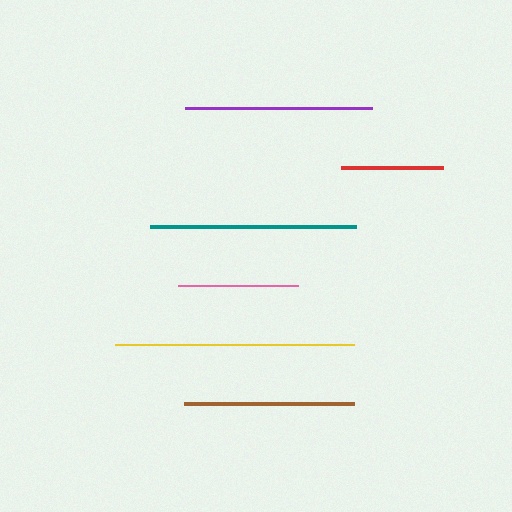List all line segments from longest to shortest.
From longest to shortest: yellow, teal, purple, brown, pink, red.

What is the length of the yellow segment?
The yellow segment is approximately 239 pixels long.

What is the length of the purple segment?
The purple segment is approximately 187 pixels long.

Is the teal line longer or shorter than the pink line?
The teal line is longer than the pink line.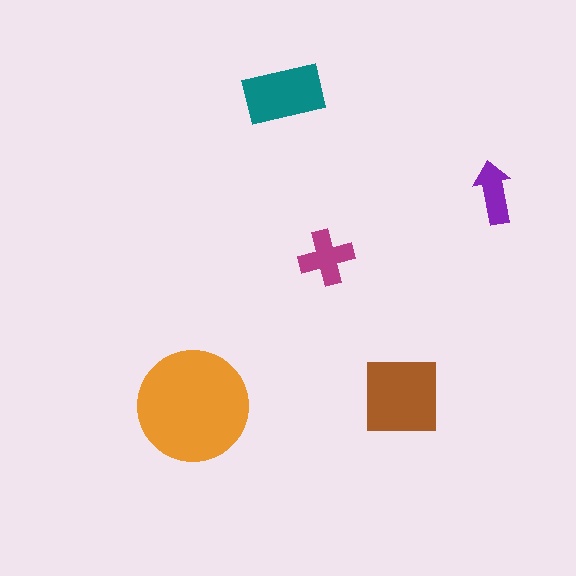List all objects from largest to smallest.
The orange circle, the brown square, the teal rectangle, the magenta cross, the purple arrow.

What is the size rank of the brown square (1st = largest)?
2nd.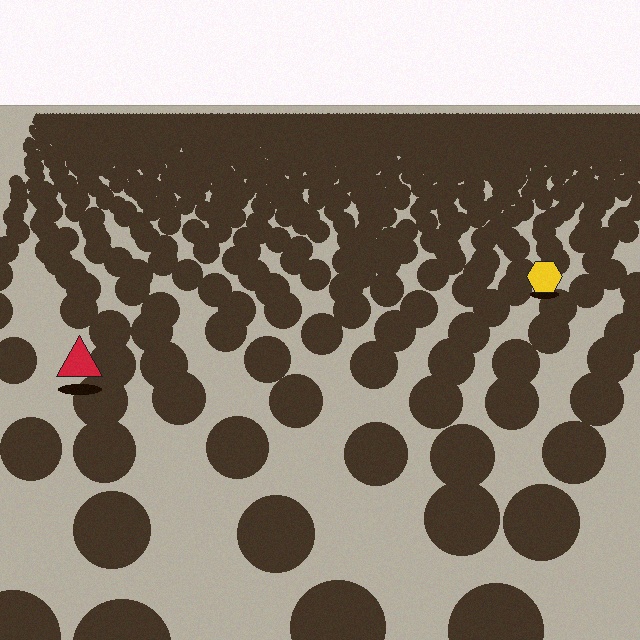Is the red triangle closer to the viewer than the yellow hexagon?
Yes. The red triangle is closer — you can tell from the texture gradient: the ground texture is coarser near it.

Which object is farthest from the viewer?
The yellow hexagon is farthest from the viewer. It appears smaller and the ground texture around it is denser.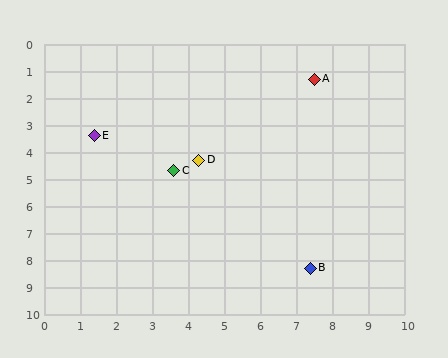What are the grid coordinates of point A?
Point A is at approximately (7.5, 1.3).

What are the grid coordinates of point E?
Point E is at approximately (1.4, 3.4).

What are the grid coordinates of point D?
Point D is at approximately (4.3, 4.3).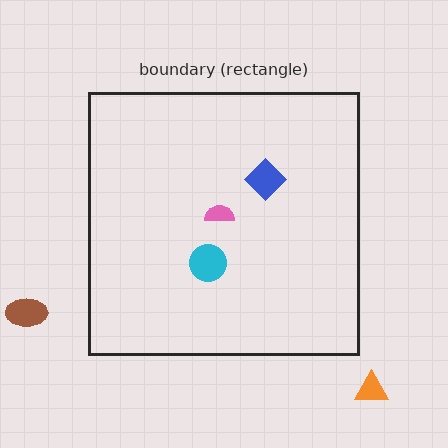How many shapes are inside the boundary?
3 inside, 2 outside.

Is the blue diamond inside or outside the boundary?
Inside.